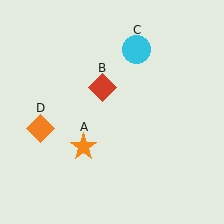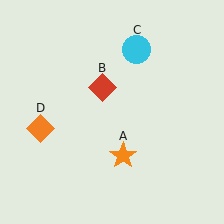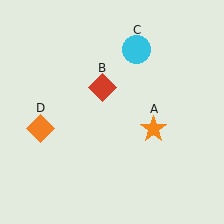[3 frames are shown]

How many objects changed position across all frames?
1 object changed position: orange star (object A).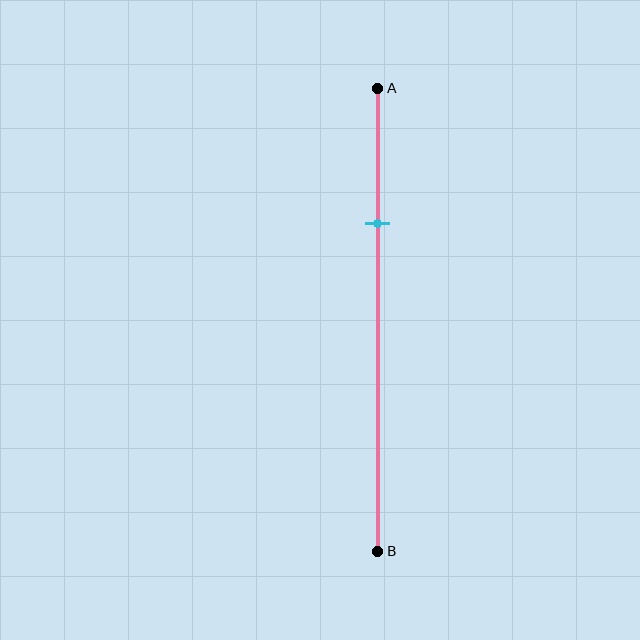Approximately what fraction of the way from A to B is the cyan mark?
The cyan mark is approximately 30% of the way from A to B.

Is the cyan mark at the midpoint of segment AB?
No, the mark is at about 30% from A, not at the 50% midpoint.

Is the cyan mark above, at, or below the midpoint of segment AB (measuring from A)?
The cyan mark is above the midpoint of segment AB.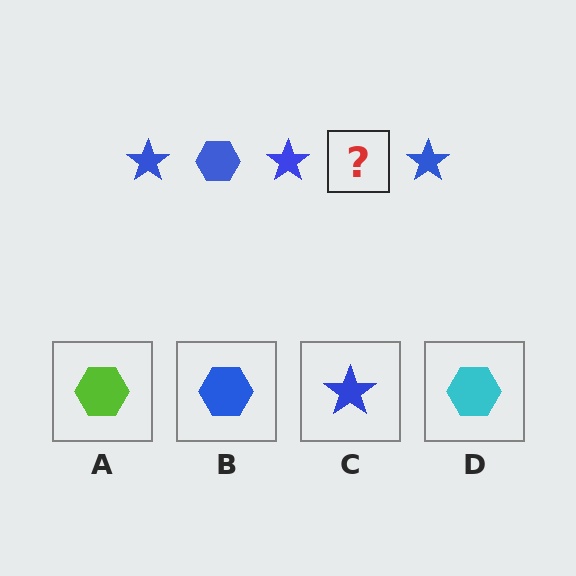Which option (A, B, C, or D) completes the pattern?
B.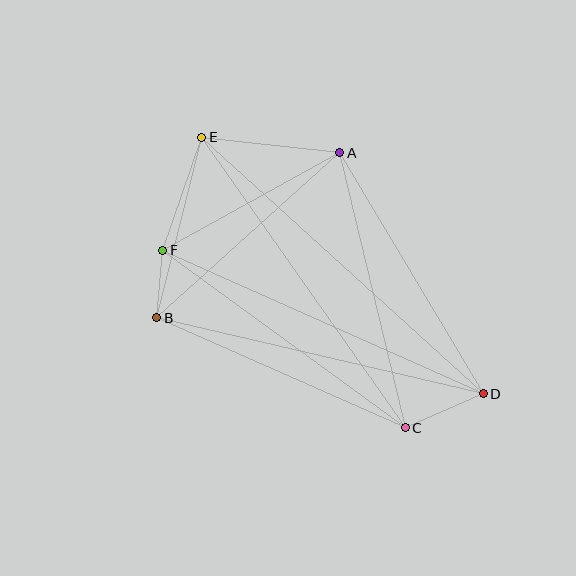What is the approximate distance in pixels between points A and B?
The distance between A and B is approximately 246 pixels.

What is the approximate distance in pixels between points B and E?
The distance between B and E is approximately 186 pixels.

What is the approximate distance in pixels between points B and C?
The distance between B and C is approximately 272 pixels.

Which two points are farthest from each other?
Points D and E are farthest from each other.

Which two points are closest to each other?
Points B and F are closest to each other.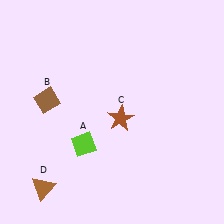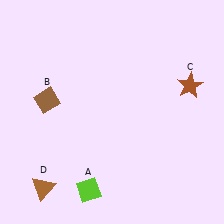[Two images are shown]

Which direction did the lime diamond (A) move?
The lime diamond (A) moved down.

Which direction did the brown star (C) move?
The brown star (C) moved right.